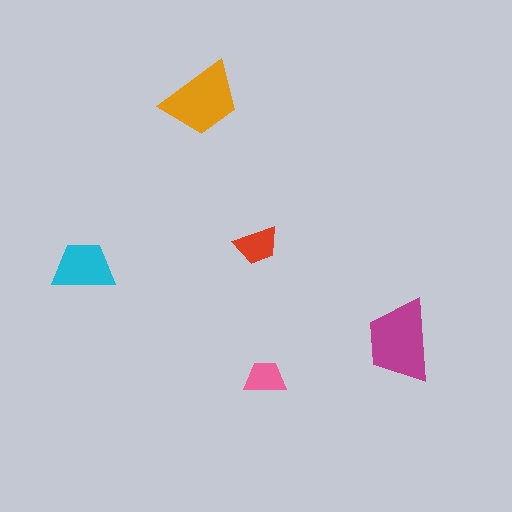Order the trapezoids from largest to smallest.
the magenta one, the orange one, the cyan one, the red one, the pink one.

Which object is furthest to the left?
The cyan trapezoid is leftmost.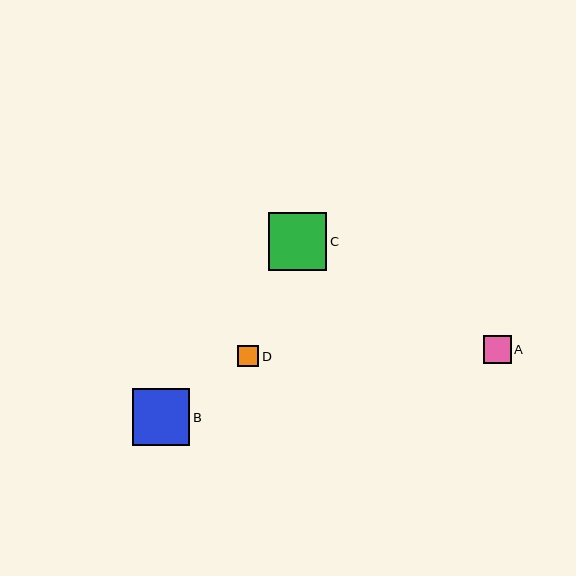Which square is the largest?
Square C is the largest with a size of approximately 58 pixels.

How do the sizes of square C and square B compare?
Square C and square B are approximately the same size.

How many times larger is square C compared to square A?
Square C is approximately 2.1 times the size of square A.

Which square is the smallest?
Square D is the smallest with a size of approximately 21 pixels.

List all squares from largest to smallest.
From largest to smallest: C, B, A, D.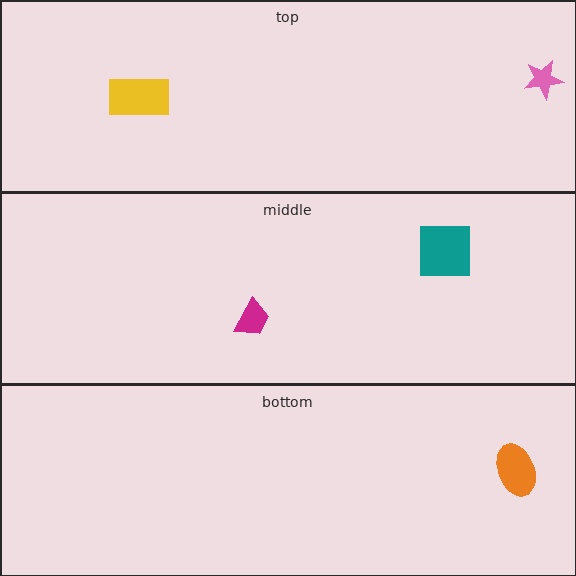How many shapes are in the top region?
2.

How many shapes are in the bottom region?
1.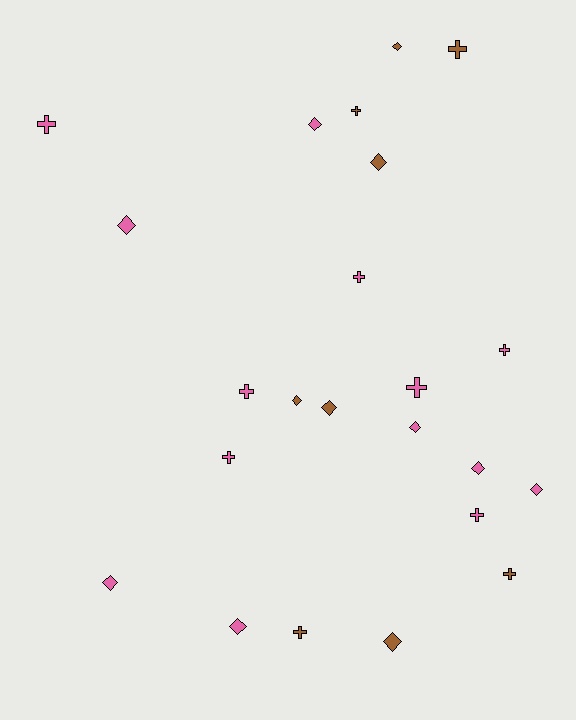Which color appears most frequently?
Pink, with 14 objects.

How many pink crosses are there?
There are 7 pink crosses.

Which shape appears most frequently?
Diamond, with 12 objects.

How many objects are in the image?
There are 23 objects.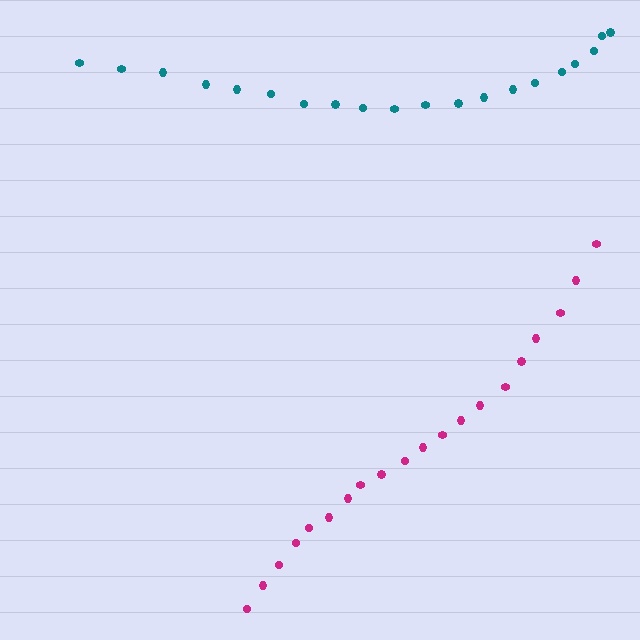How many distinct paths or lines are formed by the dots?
There are 2 distinct paths.